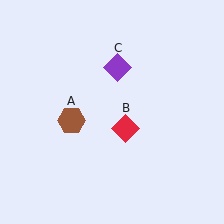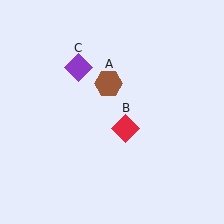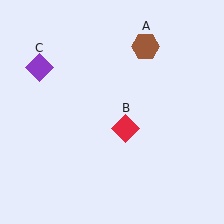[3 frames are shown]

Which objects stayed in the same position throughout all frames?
Red diamond (object B) remained stationary.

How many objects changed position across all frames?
2 objects changed position: brown hexagon (object A), purple diamond (object C).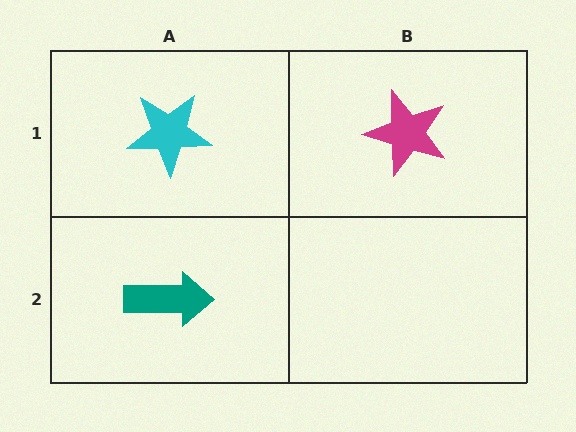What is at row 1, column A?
A cyan star.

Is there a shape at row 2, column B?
No, that cell is empty.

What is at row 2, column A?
A teal arrow.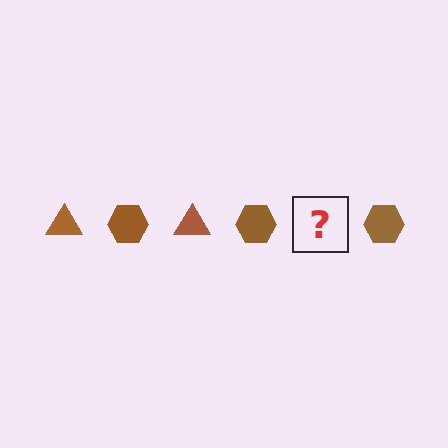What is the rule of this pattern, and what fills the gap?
The rule is that the pattern cycles through triangle, hexagon shapes in brown. The gap should be filled with a brown triangle.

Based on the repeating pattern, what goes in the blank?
The blank should be a brown triangle.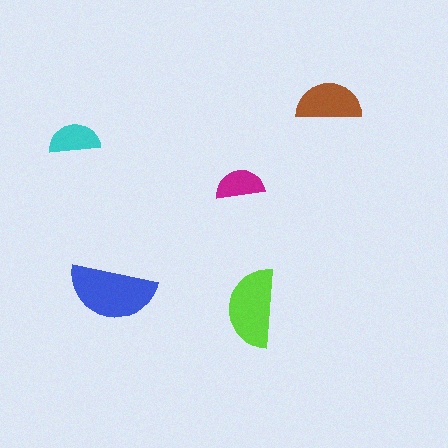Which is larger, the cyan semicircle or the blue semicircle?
The blue one.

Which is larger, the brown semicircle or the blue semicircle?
The blue one.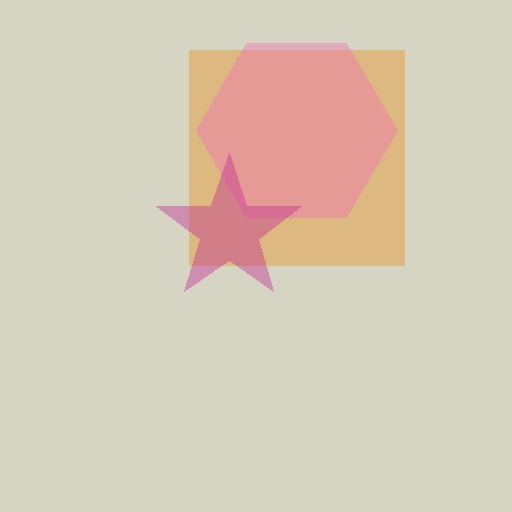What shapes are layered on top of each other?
The layered shapes are: an orange square, a pink hexagon, a magenta star.